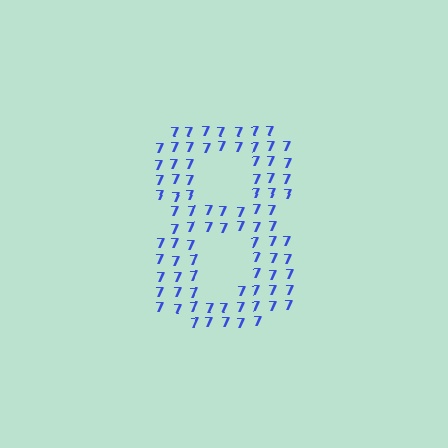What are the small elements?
The small elements are digit 7's.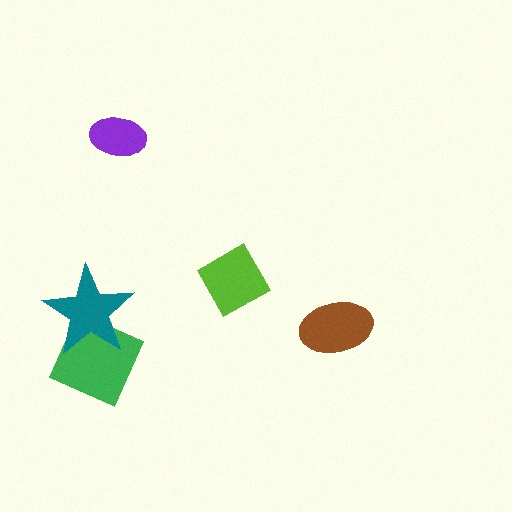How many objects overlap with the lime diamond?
0 objects overlap with the lime diamond.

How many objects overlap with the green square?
1 object overlaps with the green square.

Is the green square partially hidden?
Yes, it is partially covered by another shape.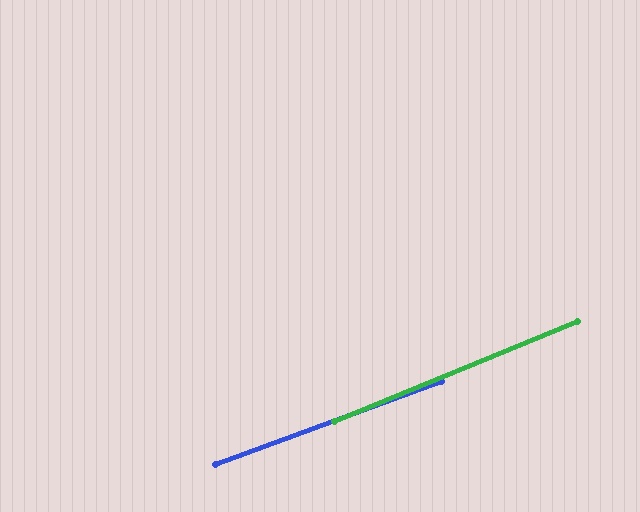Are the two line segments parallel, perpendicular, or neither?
Parallel — their directions differ by only 1.9°.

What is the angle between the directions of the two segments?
Approximately 2 degrees.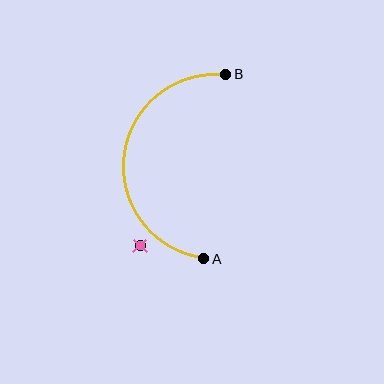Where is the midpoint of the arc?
The arc midpoint is the point on the curve farthest from the straight line joining A and B. It sits to the left of that line.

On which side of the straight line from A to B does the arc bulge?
The arc bulges to the left of the straight line connecting A and B.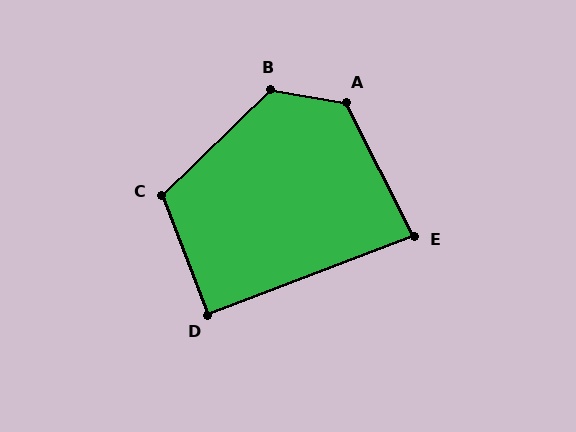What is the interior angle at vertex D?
Approximately 90 degrees (approximately right).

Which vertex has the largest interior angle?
A, at approximately 127 degrees.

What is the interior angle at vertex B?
Approximately 126 degrees (obtuse).